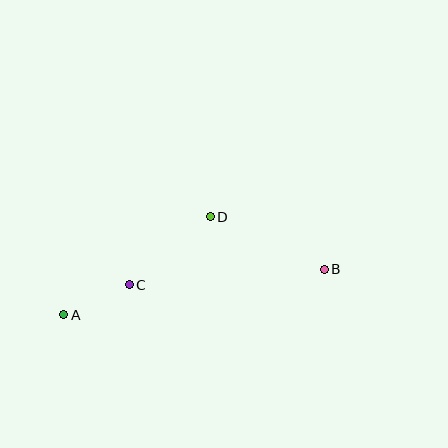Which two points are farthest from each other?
Points A and B are farthest from each other.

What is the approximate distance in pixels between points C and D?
The distance between C and D is approximately 106 pixels.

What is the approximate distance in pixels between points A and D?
The distance between A and D is approximately 177 pixels.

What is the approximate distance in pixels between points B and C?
The distance between B and C is approximately 196 pixels.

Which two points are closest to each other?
Points A and C are closest to each other.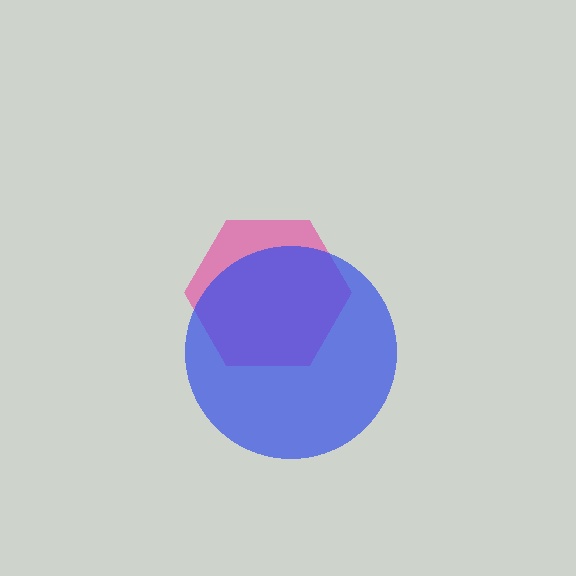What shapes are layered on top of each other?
The layered shapes are: a pink hexagon, a blue circle.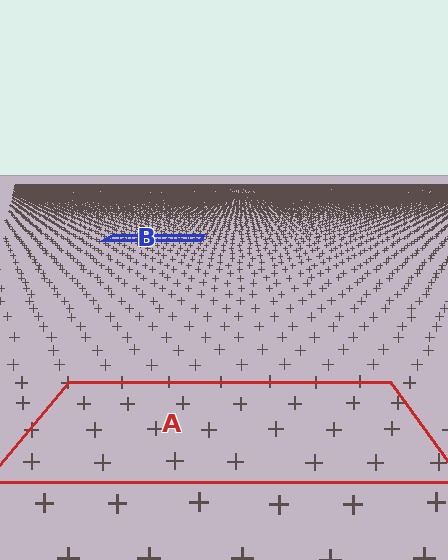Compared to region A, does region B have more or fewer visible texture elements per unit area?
Region B has more texture elements per unit area — they are packed more densely because it is farther away.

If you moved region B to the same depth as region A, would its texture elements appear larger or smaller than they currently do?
They would appear larger. At a closer depth, the same texture elements are projected at a bigger on-screen size.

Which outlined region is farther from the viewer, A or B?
Region B is farther from the viewer — the texture elements inside it appear smaller and more densely packed.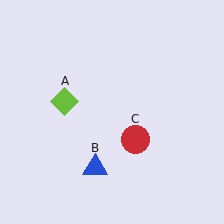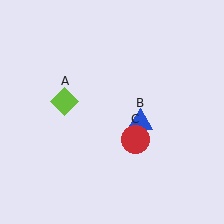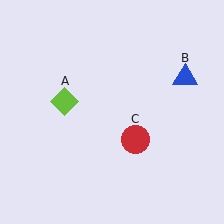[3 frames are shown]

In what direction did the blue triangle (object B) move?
The blue triangle (object B) moved up and to the right.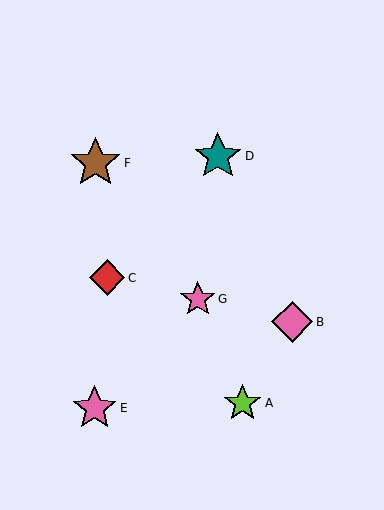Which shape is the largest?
The brown star (labeled F) is the largest.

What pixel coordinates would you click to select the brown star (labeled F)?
Click at (96, 163) to select the brown star F.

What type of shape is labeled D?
Shape D is a teal star.